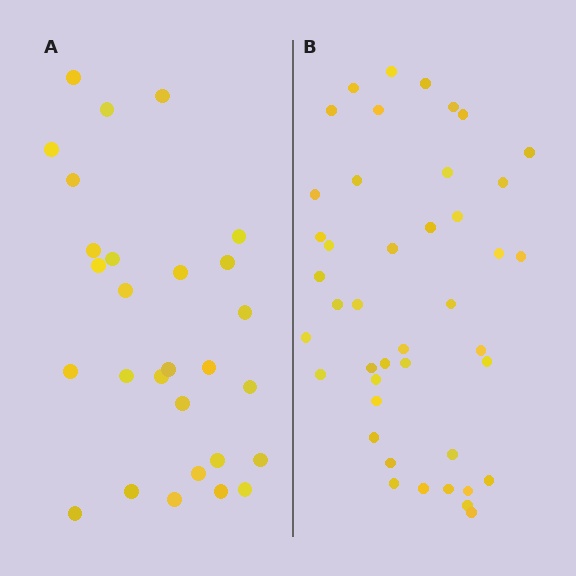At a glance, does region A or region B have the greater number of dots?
Region B (the right region) has more dots.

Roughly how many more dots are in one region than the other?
Region B has approximately 15 more dots than region A.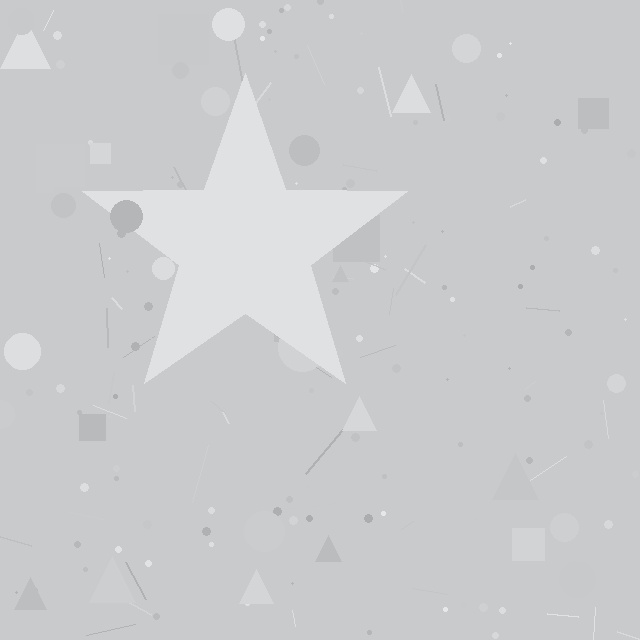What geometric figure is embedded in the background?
A star is embedded in the background.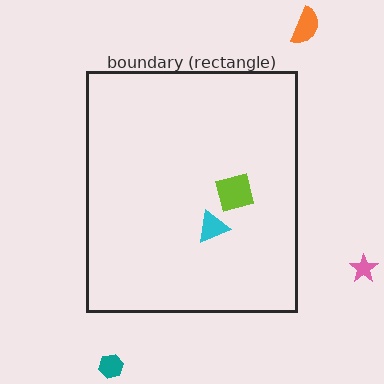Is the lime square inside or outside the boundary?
Inside.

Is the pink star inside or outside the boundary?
Outside.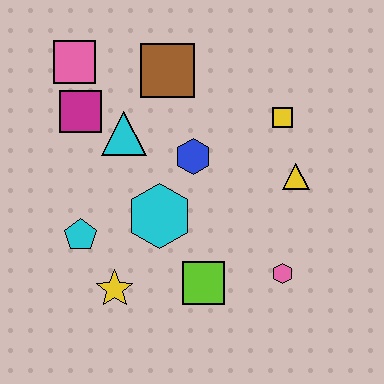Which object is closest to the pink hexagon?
The lime square is closest to the pink hexagon.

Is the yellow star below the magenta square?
Yes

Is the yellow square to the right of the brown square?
Yes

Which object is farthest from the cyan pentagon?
The yellow square is farthest from the cyan pentagon.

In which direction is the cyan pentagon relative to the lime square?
The cyan pentagon is to the left of the lime square.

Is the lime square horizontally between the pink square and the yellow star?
No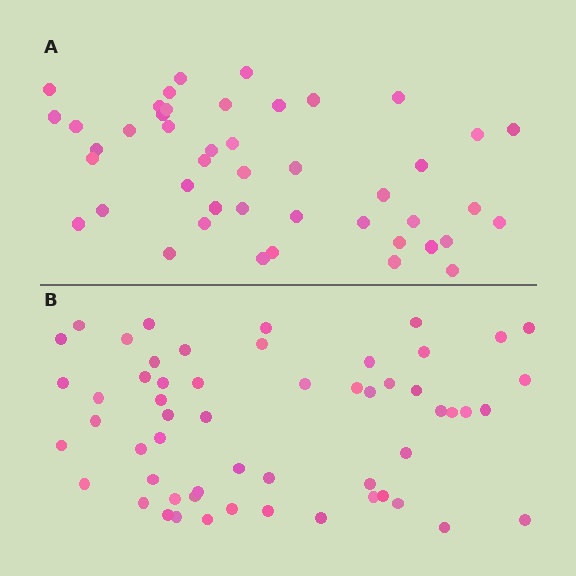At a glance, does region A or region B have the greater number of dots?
Region B (the bottom region) has more dots.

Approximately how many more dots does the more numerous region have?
Region B has roughly 12 or so more dots than region A.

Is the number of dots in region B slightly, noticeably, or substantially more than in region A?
Region B has only slightly more — the two regions are fairly close. The ratio is roughly 1.2 to 1.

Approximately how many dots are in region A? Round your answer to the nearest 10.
About 40 dots. (The exact count is 45, which rounds to 40.)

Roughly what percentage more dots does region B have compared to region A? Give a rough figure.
About 25% more.